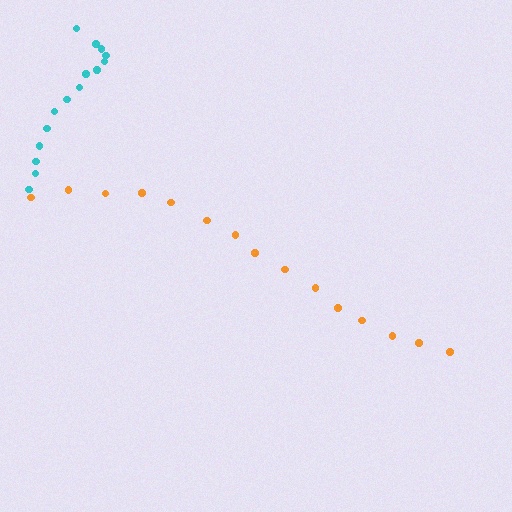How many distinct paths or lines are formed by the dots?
There are 2 distinct paths.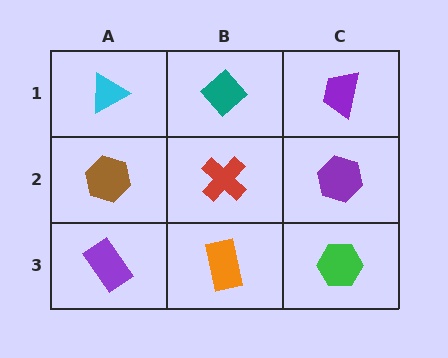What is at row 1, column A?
A cyan triangle.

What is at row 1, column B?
A teal diamond.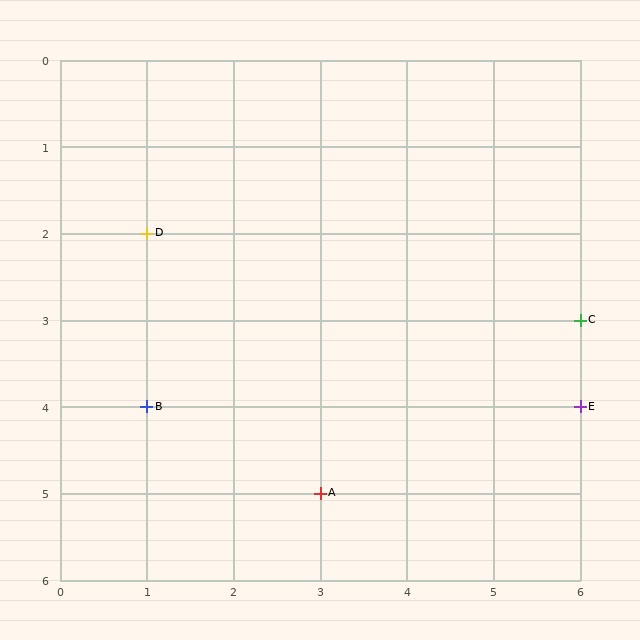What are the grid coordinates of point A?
Point A is at grid coordinates (3, 5).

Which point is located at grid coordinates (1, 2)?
Point D is at (1, 2).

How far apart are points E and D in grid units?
Points E and D are 5 columns and 2 rows apart (about 5.4 grid units diagonally).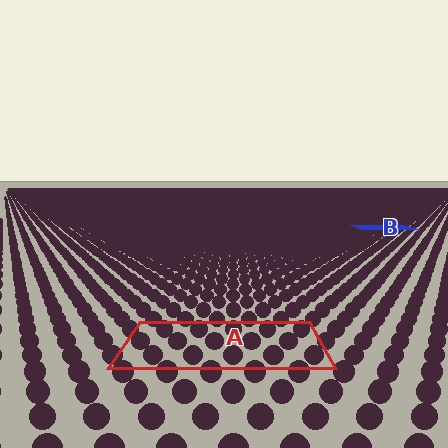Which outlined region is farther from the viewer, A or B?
Region B is farther from the viewer — the texture elements inside it appear smaller and more densely packed.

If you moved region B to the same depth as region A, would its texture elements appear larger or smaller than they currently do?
They would appear larger. At a closer depth, the same texture elements are projected at a bigger on-screen size.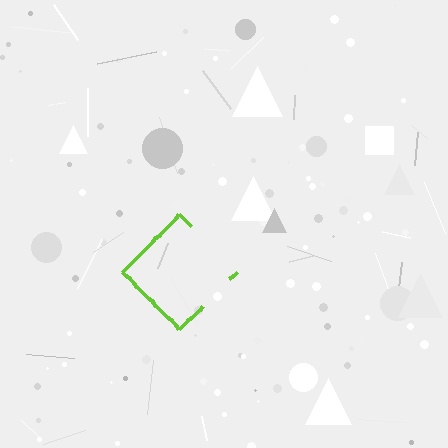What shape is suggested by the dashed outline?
The dashed outline suggests a diamond.